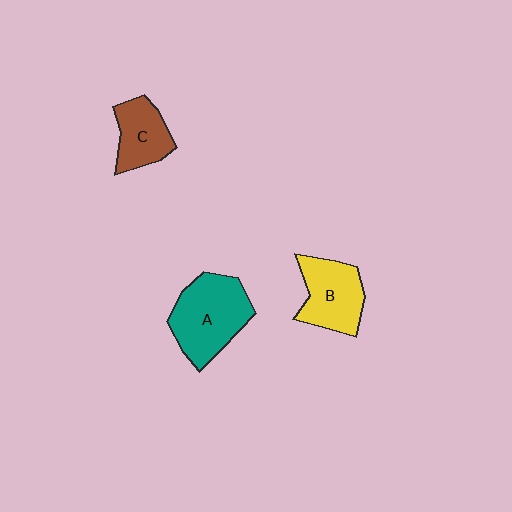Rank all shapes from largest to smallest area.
From largest to smallest: A (teal), B (yellow), C (brown).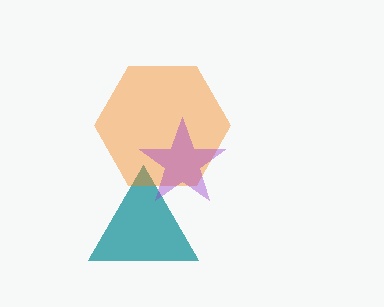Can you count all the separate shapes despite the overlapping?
Yes, there are 3 separate shapes.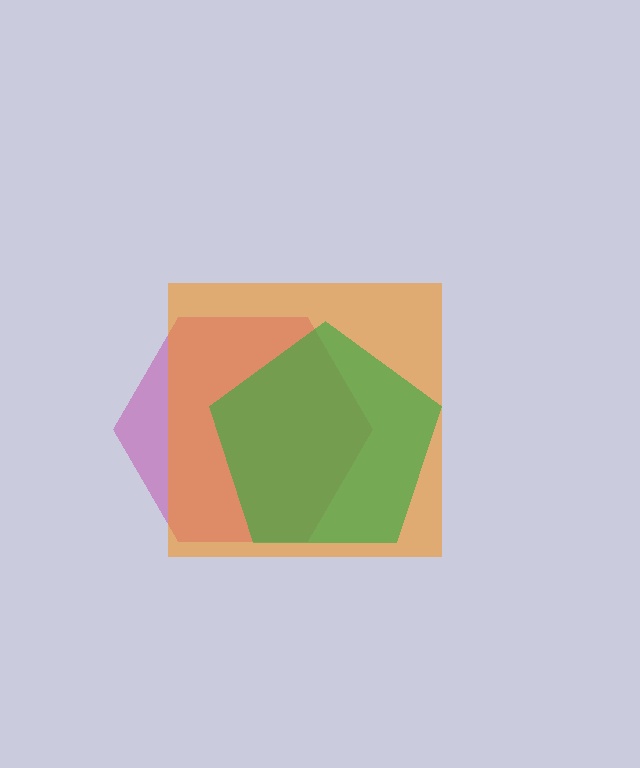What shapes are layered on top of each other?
The layered shapes are: a magenta hexagon, an orange square, a green pentagon.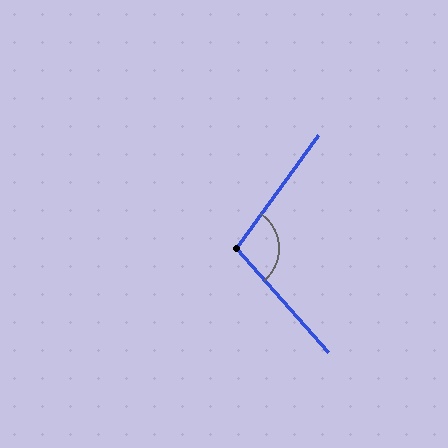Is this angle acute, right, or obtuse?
It is obtuse.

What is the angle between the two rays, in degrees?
Approximately 102 degrees.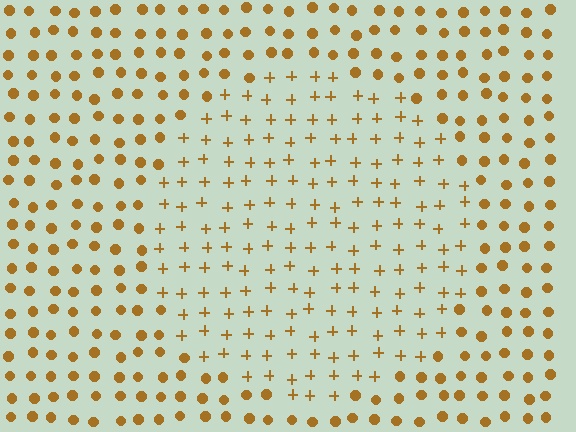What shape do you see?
I see a circle.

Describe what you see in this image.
The image is filled with small brown elements arranged in a uniform grid. A circle-shaped region contains plus signs, while the surrounding area contains circles. The boundary is defined purely by the change in element shape.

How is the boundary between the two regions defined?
The boundary is defined by a change in element shape: plus signs inside vs. circles outside. All elements share the same color and spacing.